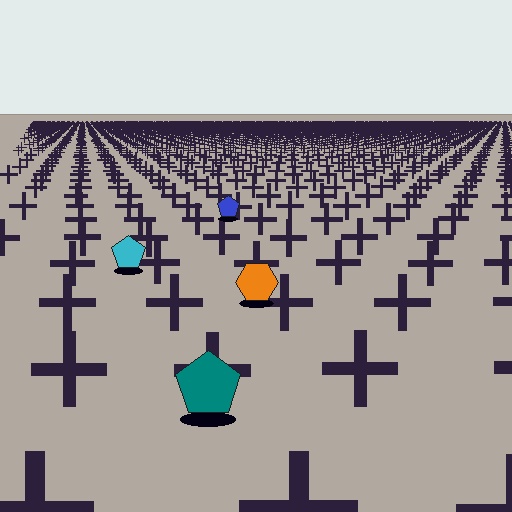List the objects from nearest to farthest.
From nearest to farthest: the teal pentagon, the orange hexagon, the cyan pentagon, the blue pentagon.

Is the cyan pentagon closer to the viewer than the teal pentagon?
No. The teal pentagon is closer — you can tell from the texture gradient: the ground texture is coarser near it.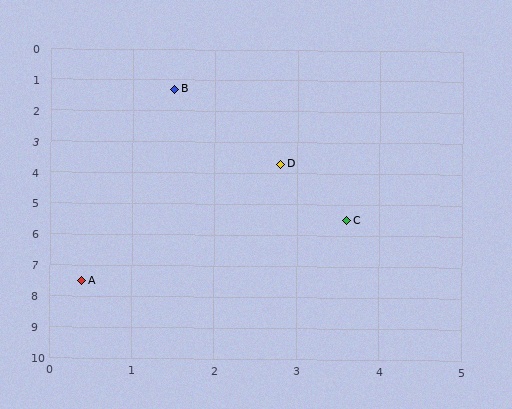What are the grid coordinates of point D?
Point D is at approximately (2.8, 3.7).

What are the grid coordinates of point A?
Point A is at approximately (0.4, 7.5).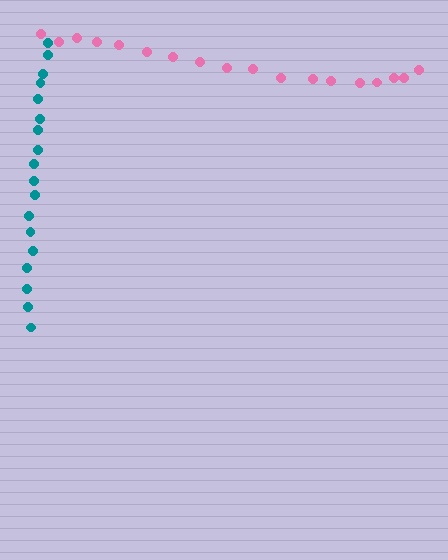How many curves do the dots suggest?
There are 2 distinct paths.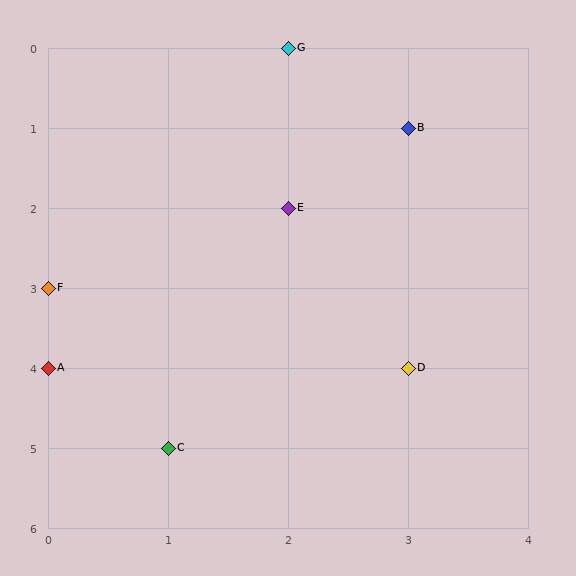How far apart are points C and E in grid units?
Points C and E are 1 column and 3 rows apart (about 3.2 grid units diagonally).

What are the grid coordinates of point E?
Point E is at grid coordinates (2, 2).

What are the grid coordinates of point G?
Point G is at grid coordinates (2, 0).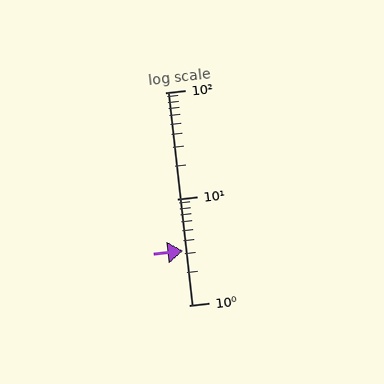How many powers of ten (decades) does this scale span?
The scale spans 2 decades, from 1 to 100.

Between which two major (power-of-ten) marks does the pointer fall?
The pointer is between 1 and 10.